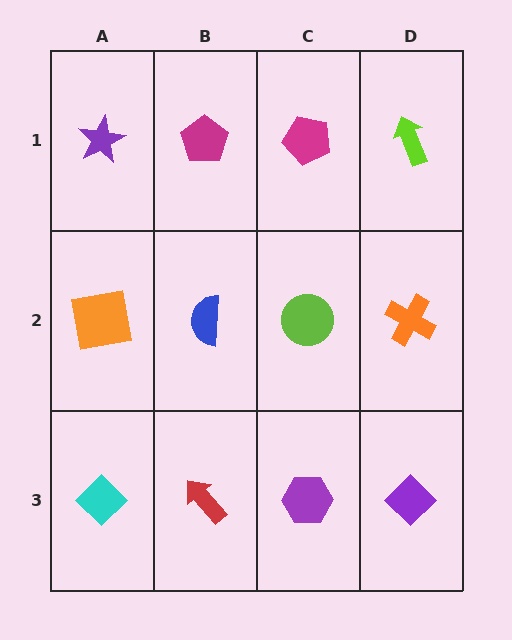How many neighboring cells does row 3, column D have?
2.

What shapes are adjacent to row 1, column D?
An orange cross (row 2, column D), a magenta pentagon (row 1, column C).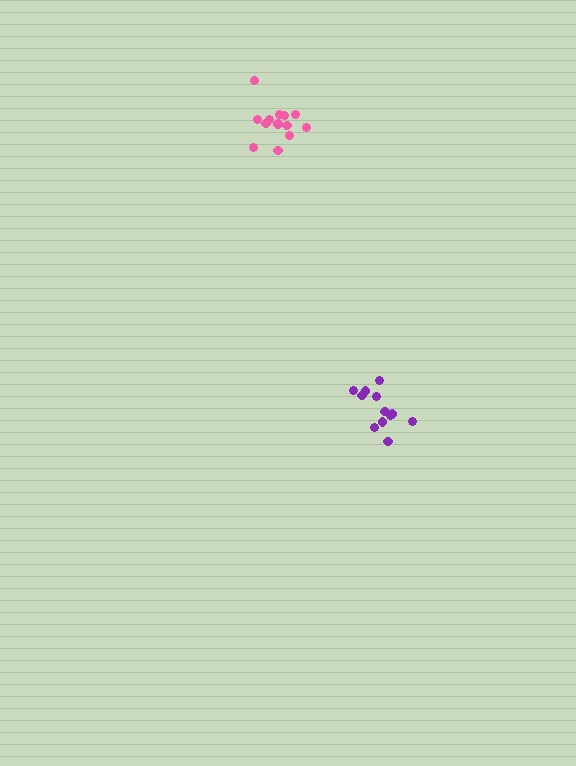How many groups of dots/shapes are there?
There are 2 groups.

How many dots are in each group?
Group 1: 13 dots, Group 2: 12 dots (25 total).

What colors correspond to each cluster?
The clusters are colored: pink, purple.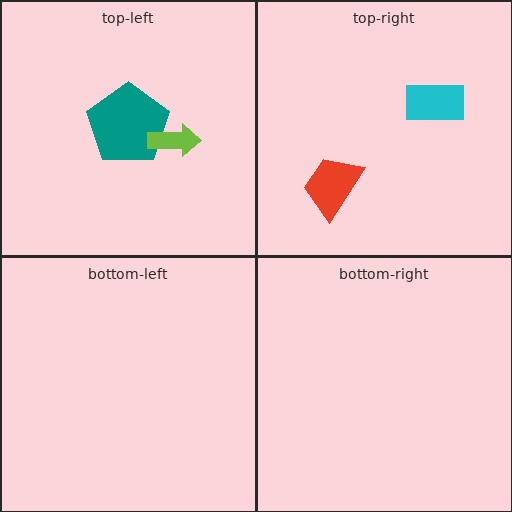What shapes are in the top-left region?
The teal pentagon, the lime arrow.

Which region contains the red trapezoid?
The top-right region.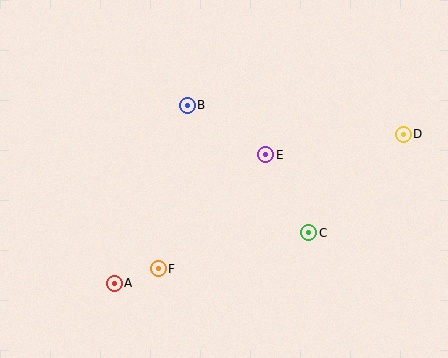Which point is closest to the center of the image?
Point E at (266, 155) is closest to the center.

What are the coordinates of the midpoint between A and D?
The midpoint between A and D is at (259, 209).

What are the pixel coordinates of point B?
Point B is at (187, 105).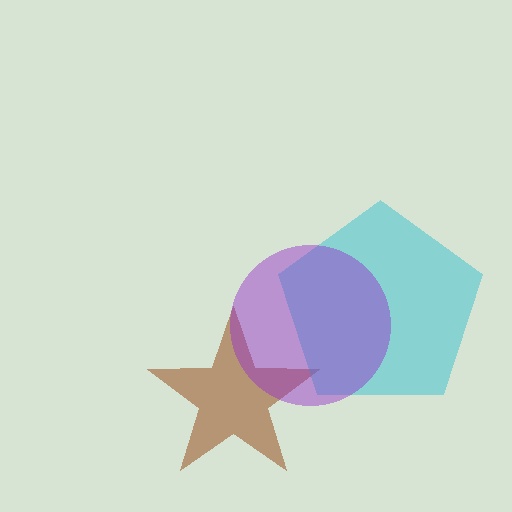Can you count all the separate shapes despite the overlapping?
Yes, there are 3 separate shapes.